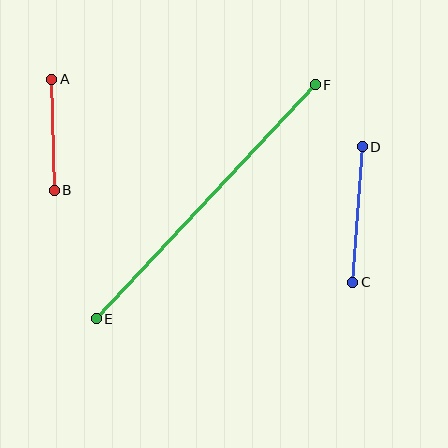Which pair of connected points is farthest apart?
Points E and F are farthest apart.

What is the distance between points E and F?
The distance is approximately 321 pixels.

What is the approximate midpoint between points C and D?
The midpoint is at approximately (357, 215) pixels.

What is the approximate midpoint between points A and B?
The midpoint is at approximately (53, 135) pixels.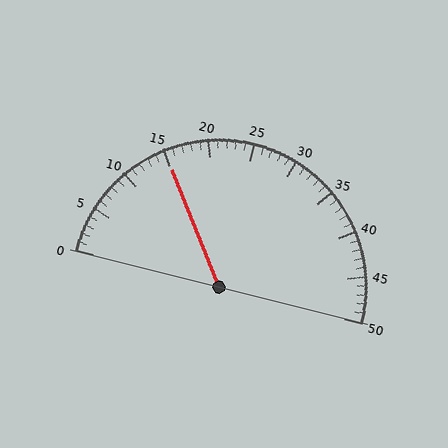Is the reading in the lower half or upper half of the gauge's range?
The reading is in the lower half of the range (0 to 50).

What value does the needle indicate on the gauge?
The needle indicates approximately 15.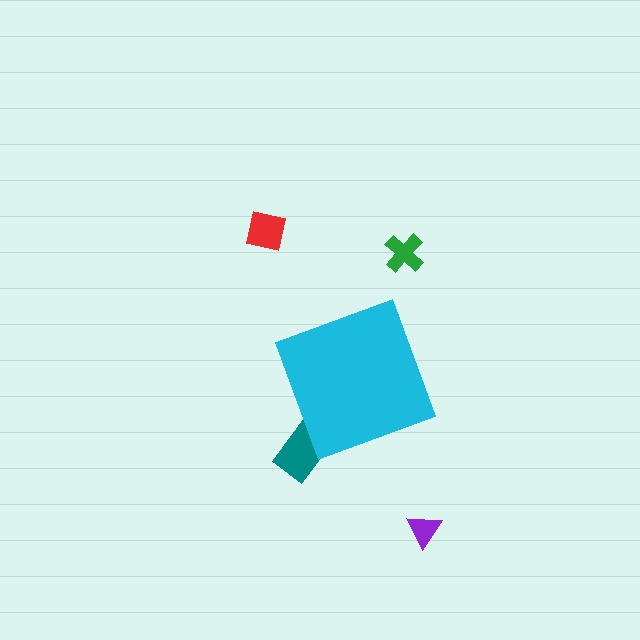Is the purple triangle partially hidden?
No, the purple triangle is fully visible.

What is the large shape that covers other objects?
A cyan diamond.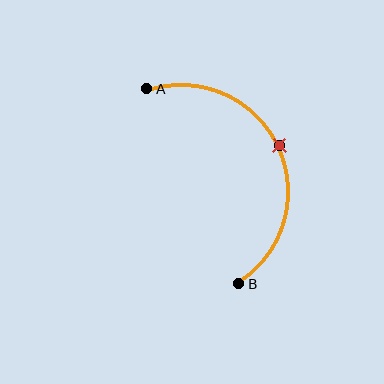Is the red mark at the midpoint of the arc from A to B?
Yes. The red mark lies on the arc at equal arc-length from both A and B — it is the arc midpoint.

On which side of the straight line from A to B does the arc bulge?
The arc bulges to the right of the straight line connecting A and B.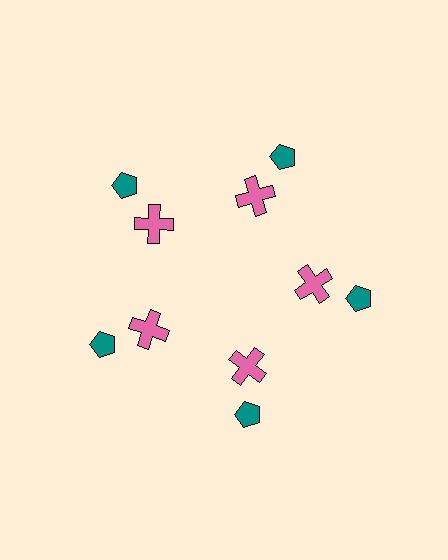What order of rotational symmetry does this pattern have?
This pattern has 5-fold rotational symmetry.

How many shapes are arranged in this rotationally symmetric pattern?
There are 10 shapes, arranged in 5 groups of 2.